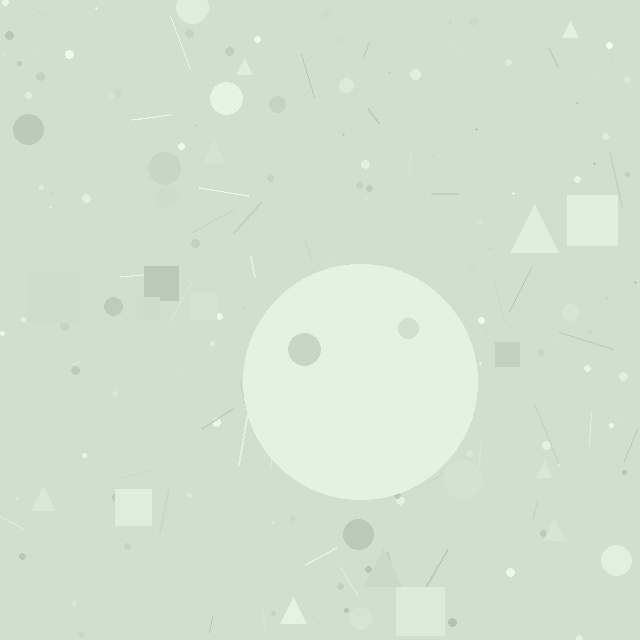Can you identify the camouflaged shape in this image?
The camouflaged shape is a circle.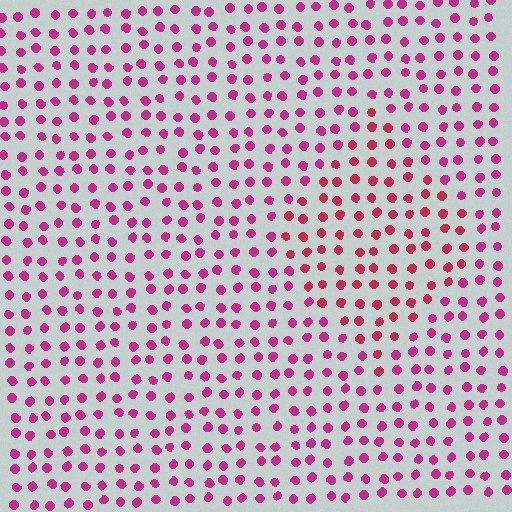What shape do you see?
I see a diamond.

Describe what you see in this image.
The image is filled with small magenta elements in a uniform arrangement. A diamond-shaped region is visible where the elements are tinted to a slightly different hue, forming a subtle color boundary.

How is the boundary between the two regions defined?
The boundary is defined purely by a slight shift in hue (about 25 degrees). Spacing, size, and orientation are identical on both sides.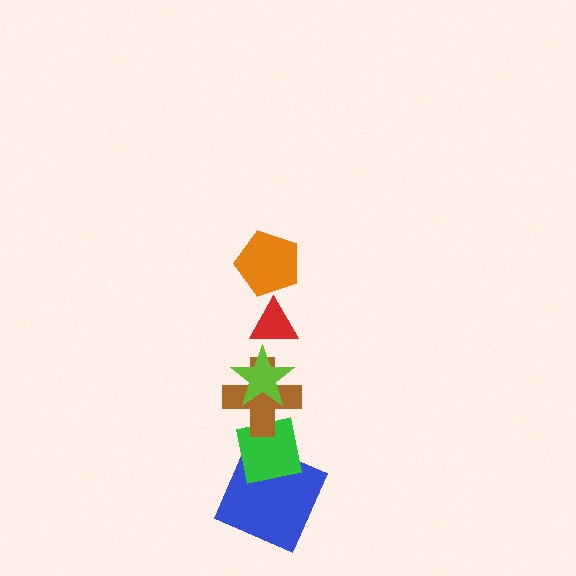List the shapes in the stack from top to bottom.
From top to bottom: the orange pentagon, the red triangle, the lime star, the brown cross, the green square, the blue square.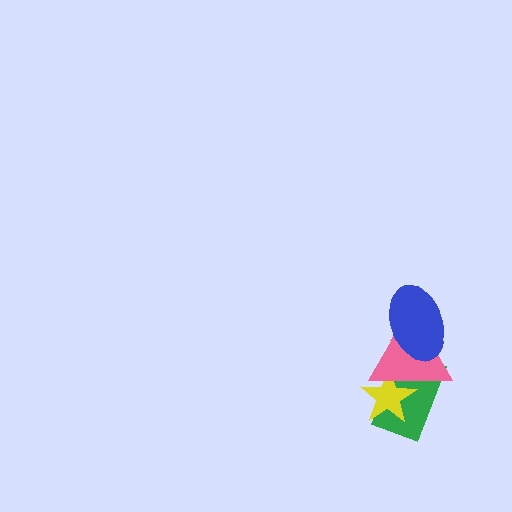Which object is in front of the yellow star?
The pink triangle is in front of the yellow star.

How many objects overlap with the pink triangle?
3 objects overlap with the pink triangle.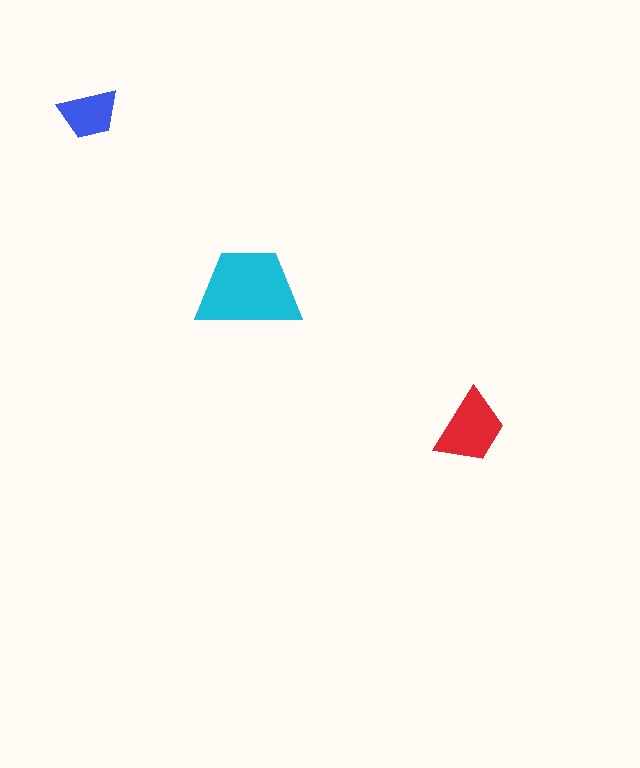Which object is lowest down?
The red trapezoid is bottommost.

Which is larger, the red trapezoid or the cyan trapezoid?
The cyan one.